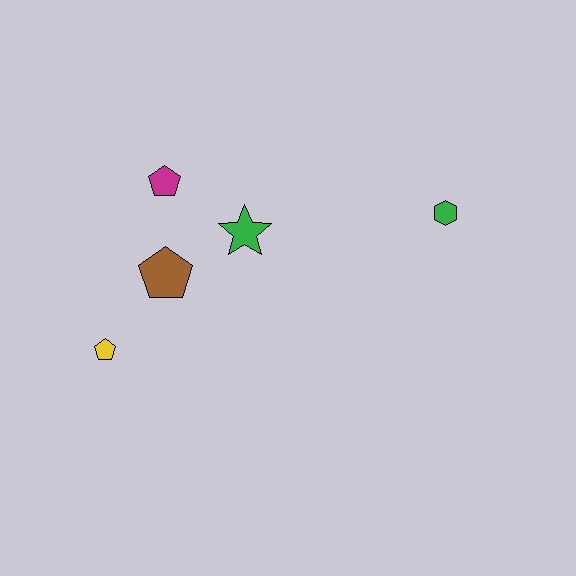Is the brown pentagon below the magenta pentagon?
Yes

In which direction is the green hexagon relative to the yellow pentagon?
The green hexagon is to the right of the yellow pentagon.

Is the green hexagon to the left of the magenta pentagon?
No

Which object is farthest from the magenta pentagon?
The green hexagon is farthest from the magenta pentagon.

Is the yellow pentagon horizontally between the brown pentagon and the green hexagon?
No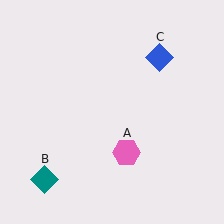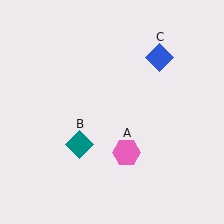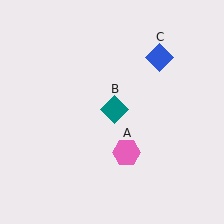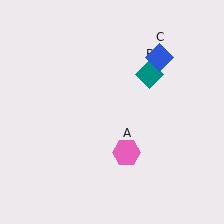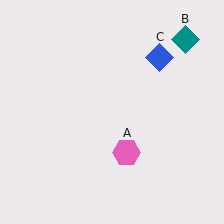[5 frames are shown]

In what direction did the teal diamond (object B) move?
The teal diamond (object B) moved up and to the right.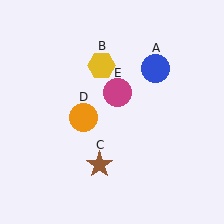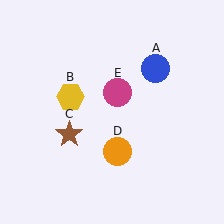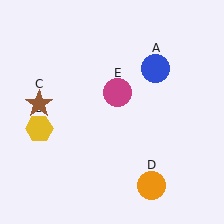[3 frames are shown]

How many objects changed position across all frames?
3 objects changed position: yellow hexagon (object B), brown star (object C), orange circle (object D).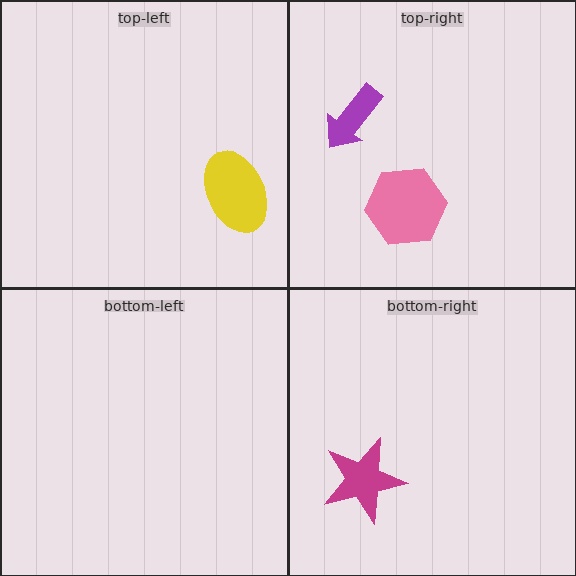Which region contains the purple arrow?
The top-right region.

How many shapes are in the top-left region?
1.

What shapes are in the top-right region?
The purple arrow, the pink hexagon.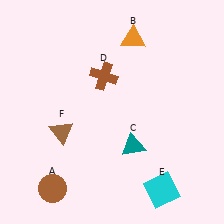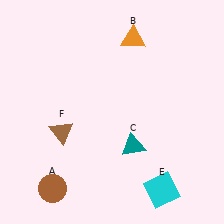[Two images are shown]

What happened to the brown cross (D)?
The brown cross (D) was removed in Image 2. It was in the top-left area of Image 1.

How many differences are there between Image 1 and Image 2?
There is 1 difference between the two images.